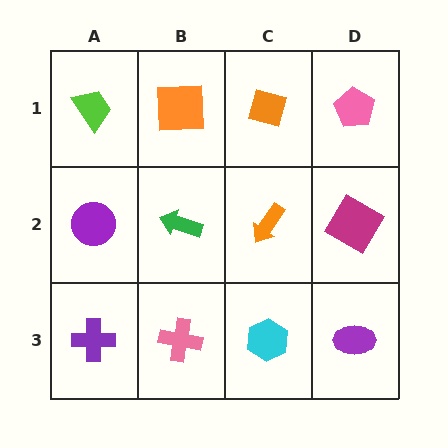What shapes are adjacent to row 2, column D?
A pink pentagon (row 1, column D), a purple ellipse (row 3, column D), an orange arrow (row 2, column C).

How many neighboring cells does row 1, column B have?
3.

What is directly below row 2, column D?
A purple ellipse.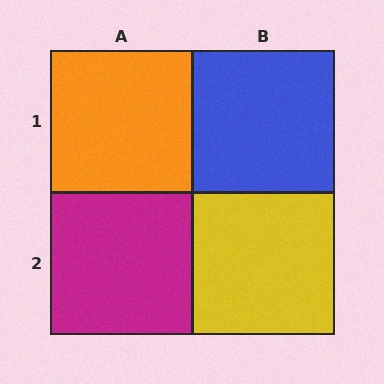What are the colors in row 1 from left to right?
Orange, blue.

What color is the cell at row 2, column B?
Yellow.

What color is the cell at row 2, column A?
Magenta.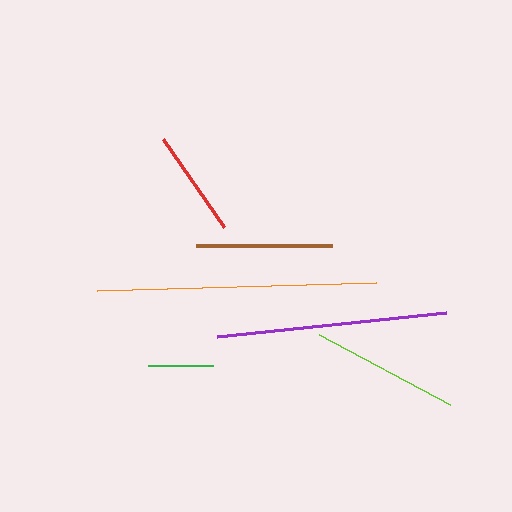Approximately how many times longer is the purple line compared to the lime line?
The purple line is approximately 1.6 times the length of the lime line.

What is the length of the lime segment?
The lime segment is approximately 148 pixels long.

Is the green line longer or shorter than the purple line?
The purple line is longer than the green line.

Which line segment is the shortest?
The green line is the shortest at approximately 65 pixels.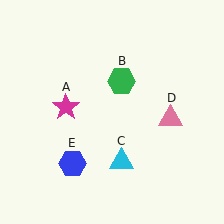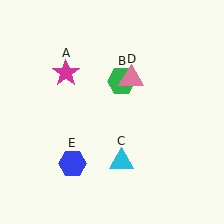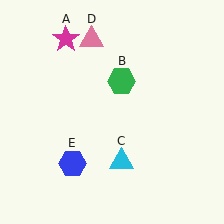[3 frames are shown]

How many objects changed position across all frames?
2 objects changed position: magenta star (object A), pink triangle (object D).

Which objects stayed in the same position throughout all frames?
Green hexagon (object B) and cyan triangle (object C) and blue hexagon (object E) remained stationary.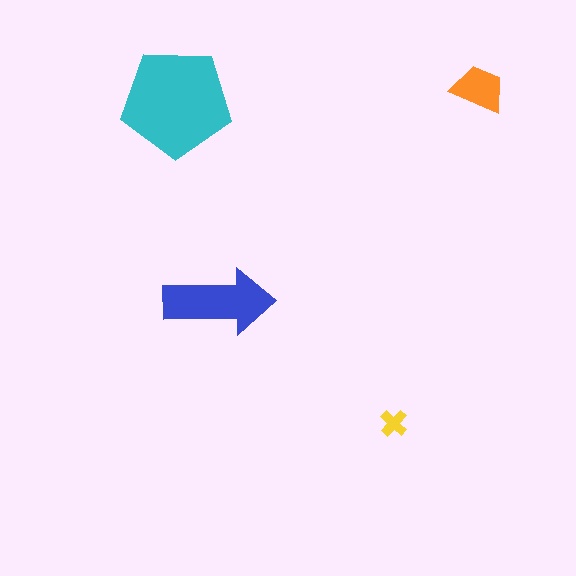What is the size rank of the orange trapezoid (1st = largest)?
3rd.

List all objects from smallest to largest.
The yellow cross, the orange trapezoid, the blue arrow, the cyan pentagon.